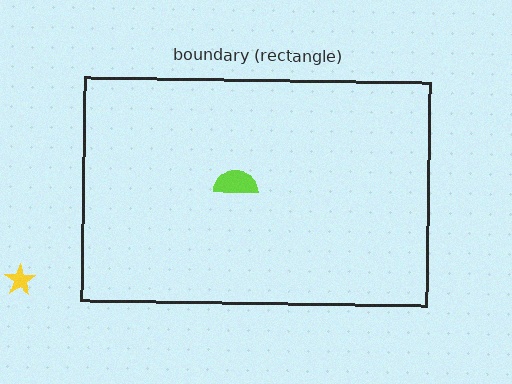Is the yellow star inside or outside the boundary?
Outside.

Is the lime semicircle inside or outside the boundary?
Inside.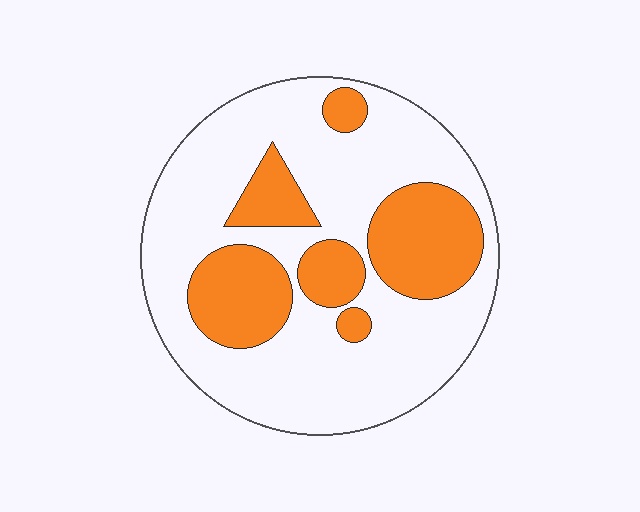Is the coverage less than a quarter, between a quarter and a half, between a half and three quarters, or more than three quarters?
Between a quarter and a half.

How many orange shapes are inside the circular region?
6.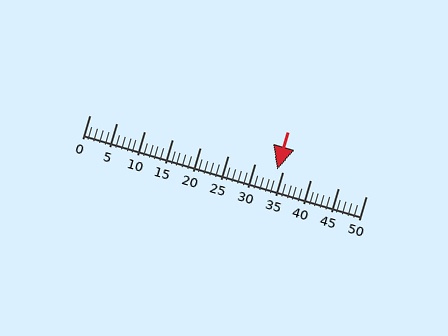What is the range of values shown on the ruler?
The ruler shows values from 0 to 50.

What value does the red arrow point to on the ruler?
The red arrow points to approximately 34.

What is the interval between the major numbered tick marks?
The major tick marks are spaced 5 units apart.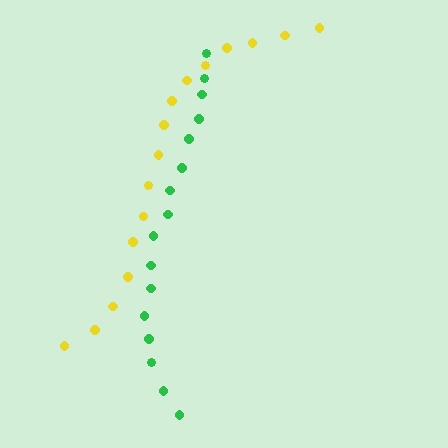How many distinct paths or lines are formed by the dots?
There are 2 distinct paths.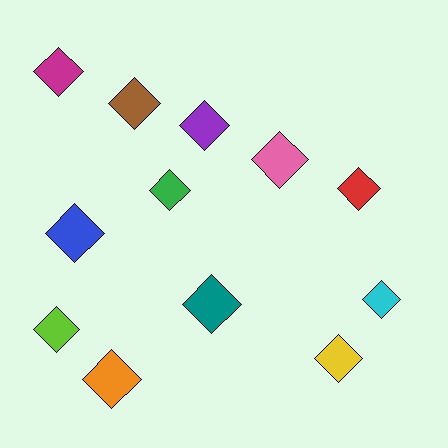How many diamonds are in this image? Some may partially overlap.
There are 12 diamonds.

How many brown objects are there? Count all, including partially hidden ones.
There is 1 brown object.